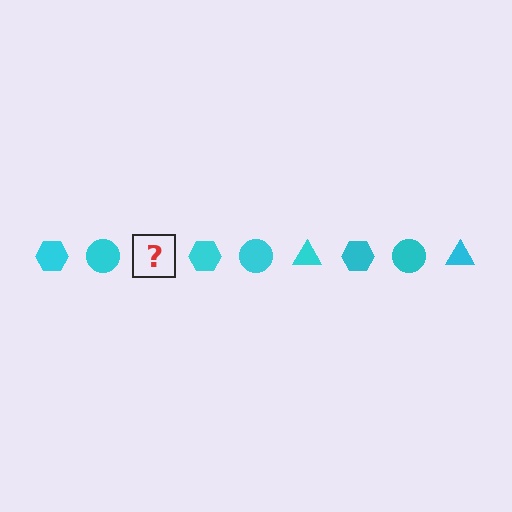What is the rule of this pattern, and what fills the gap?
The rule is that the pattern cycles through hexagon, circle, triangle shapes in cyan. The gap should be filled with a cyan triangle.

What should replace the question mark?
The question mark should be replaced with a cyan triangle.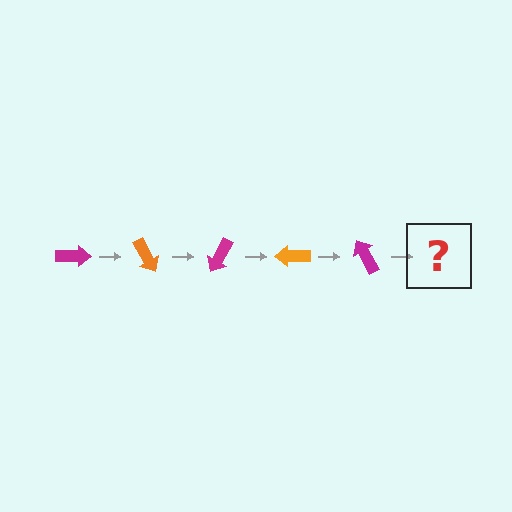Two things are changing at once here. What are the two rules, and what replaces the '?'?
The two rules are that it rotates 60 degrees each step and the color cycles through magenta and orange. The '?' should be an orange arrow, rotated 300 degrees from the start.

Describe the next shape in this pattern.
It should be an orange arrow, rotated 300 degrees from the start.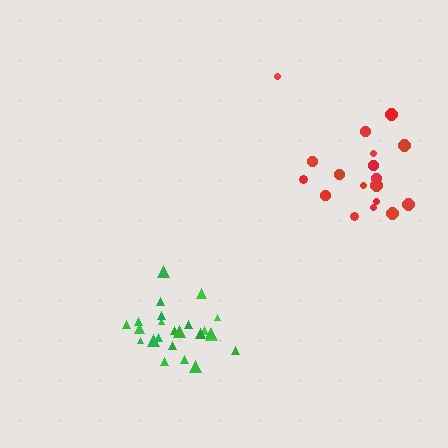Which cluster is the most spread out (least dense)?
Red.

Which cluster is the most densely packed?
Green.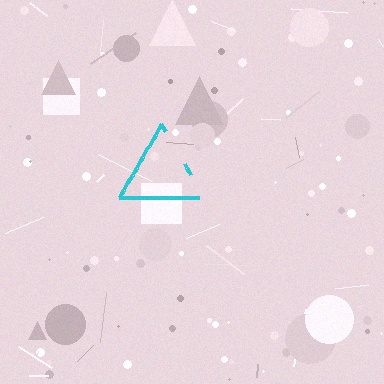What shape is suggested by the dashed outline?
The dashed outline suggests a triangle.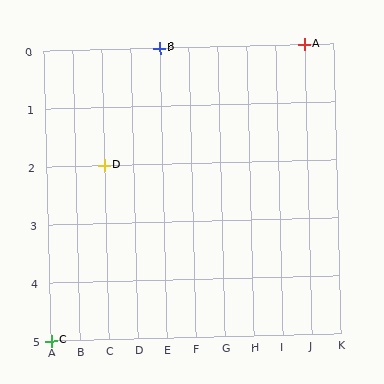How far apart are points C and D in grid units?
Points C and D are 2 columns and 3 rows apart (about 3.6 grid units diagonally).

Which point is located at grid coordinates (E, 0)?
Point B is at (E, 0).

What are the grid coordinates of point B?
Point B is at grid coordinates (E, 0).